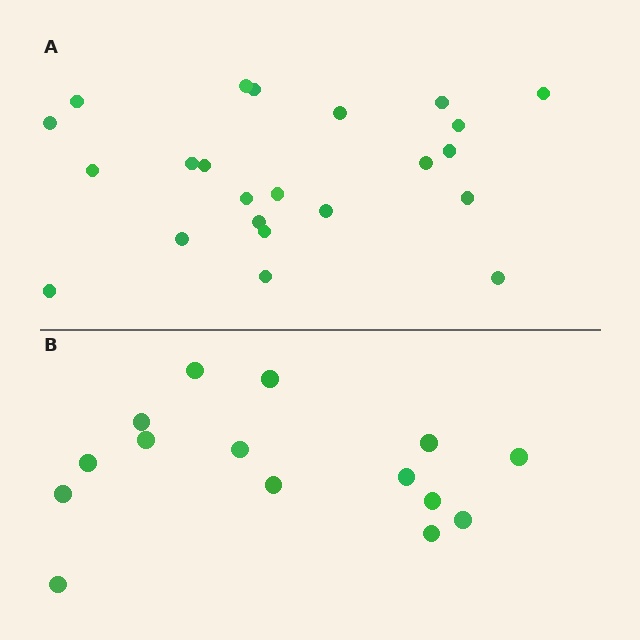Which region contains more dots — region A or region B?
Region A (the top region) has more dots.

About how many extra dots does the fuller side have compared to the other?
Region A has roughly 8 or so more dots than region B.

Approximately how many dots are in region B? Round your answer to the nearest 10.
About 20 dots. (The exact count is 15, which rounds to 20.)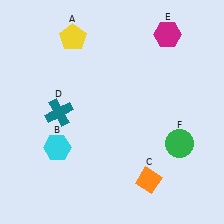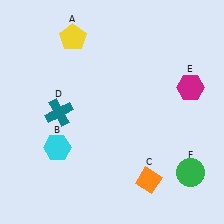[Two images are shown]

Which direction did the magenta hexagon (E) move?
The magenta hexagon (E) moved down.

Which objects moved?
The objects that moved are: the magenta hexagon (E), the green circle (F).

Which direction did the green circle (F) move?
The green circle (F) moved down.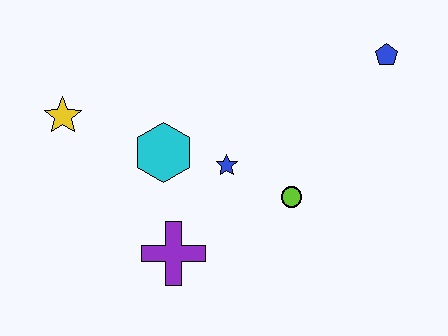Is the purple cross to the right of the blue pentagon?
No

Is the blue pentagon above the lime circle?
Yes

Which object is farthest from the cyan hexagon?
The blue pentagon is farthest from the cyan hexagon.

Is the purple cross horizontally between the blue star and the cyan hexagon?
Yes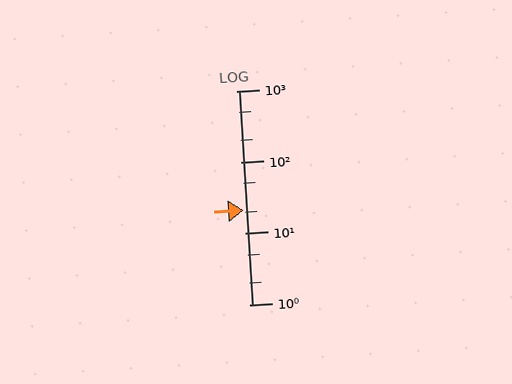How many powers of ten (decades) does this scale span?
The scale spans 3 decades, from 1 to 1000.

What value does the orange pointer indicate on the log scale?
The pointer indicates approximately 21.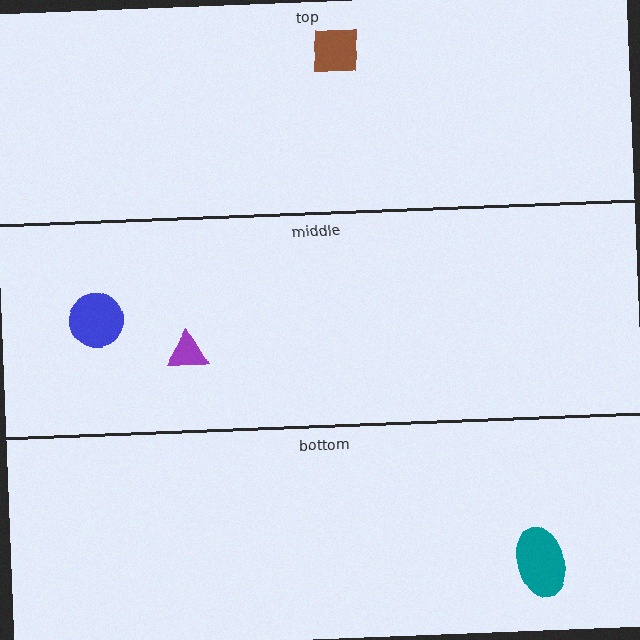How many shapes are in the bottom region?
1.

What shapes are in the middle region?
The blue circle, the purple triangle.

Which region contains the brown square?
The top region.